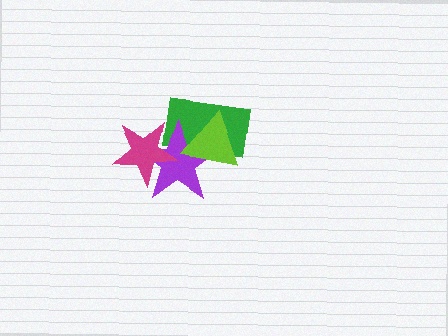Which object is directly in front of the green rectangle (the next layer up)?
The purple star is directly in front of the green rectangle.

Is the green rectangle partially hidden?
Yes, it is partially covered by another shape.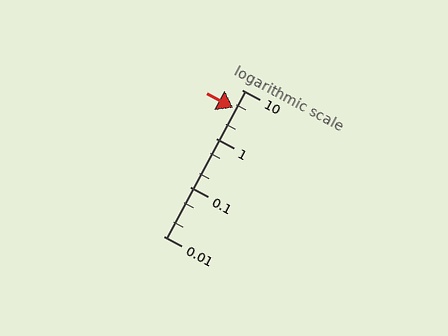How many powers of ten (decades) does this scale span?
The scale spans 3 decades, from 0.01 to 10.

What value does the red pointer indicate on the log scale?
The pointer indicates approximately 4.2.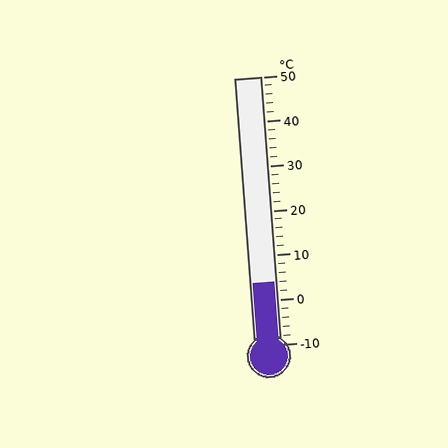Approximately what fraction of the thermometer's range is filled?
The thermometer is filled to approximately 25% of its range.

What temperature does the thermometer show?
The thermometer shows approximately 4°C.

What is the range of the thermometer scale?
The thermometer scale ranges from -10°C to 50°C.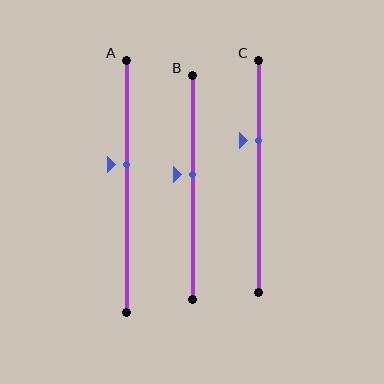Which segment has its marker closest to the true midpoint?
Segment B has its marker closest to the true midpoint.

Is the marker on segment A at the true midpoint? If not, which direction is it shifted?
No, the marker on segment A is shifted upward by about 9% of the segment length.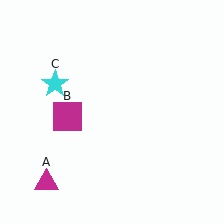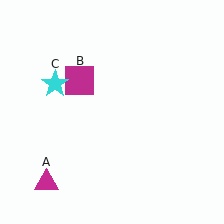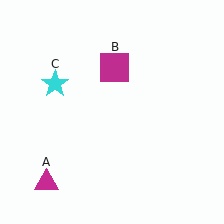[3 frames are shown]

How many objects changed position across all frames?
1 object changed position: magenta square (object B).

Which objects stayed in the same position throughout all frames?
Magenta triangle (object A) and cyan star (object C) remained stationary.